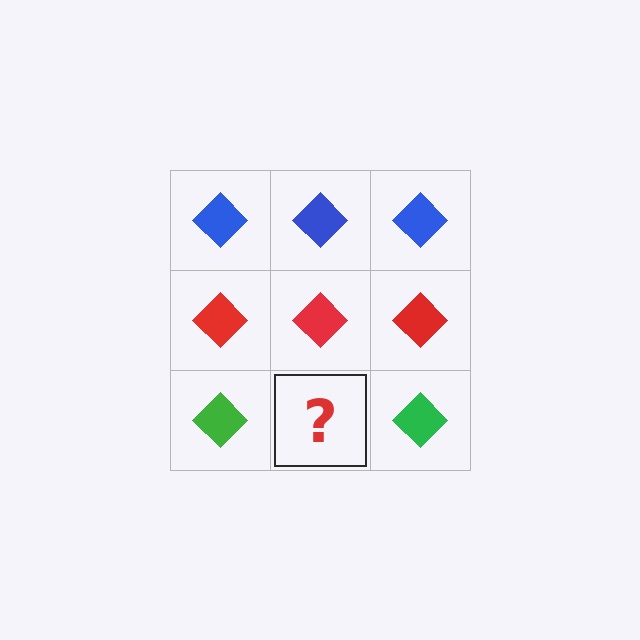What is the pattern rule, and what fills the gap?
The rule is that each row has a consistent color. The gap should be filled with a green diamond.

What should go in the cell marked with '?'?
The missing cell should contain a green diamond.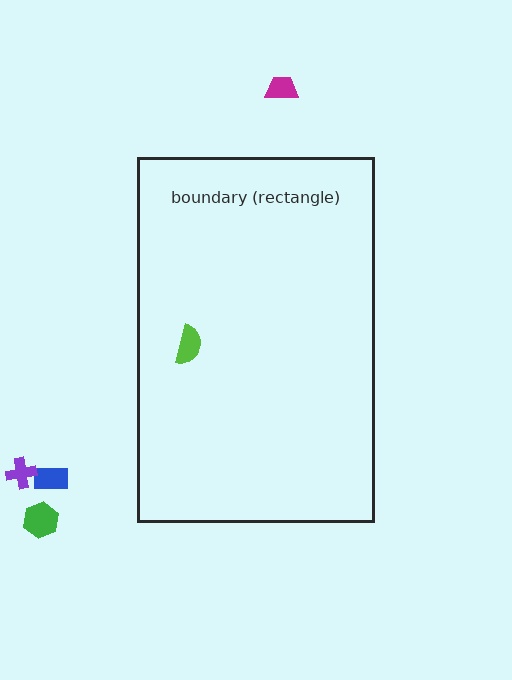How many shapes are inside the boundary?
1 inside, 4 outside.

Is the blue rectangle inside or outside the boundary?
Outside.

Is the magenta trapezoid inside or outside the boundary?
Outside.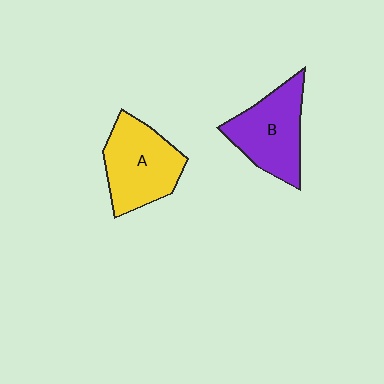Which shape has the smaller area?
Shape B (purple).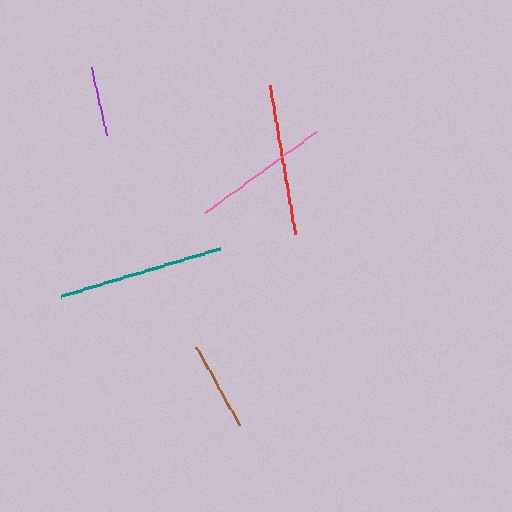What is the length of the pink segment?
The pink segment is approximately 139 pixels long.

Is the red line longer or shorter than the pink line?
The red line is longer than the pink line.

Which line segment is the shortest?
The purple line is the shortest at approximately 70 pixels.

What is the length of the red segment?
The red segment is approximately 151 pixels long.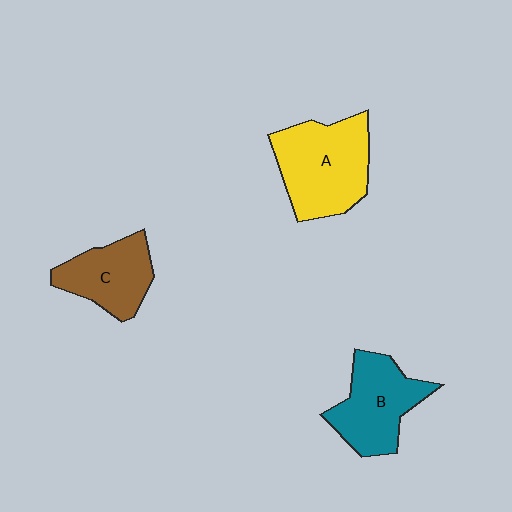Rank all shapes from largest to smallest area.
From largest to smallest: A (yellow), B (teal), C (brown).